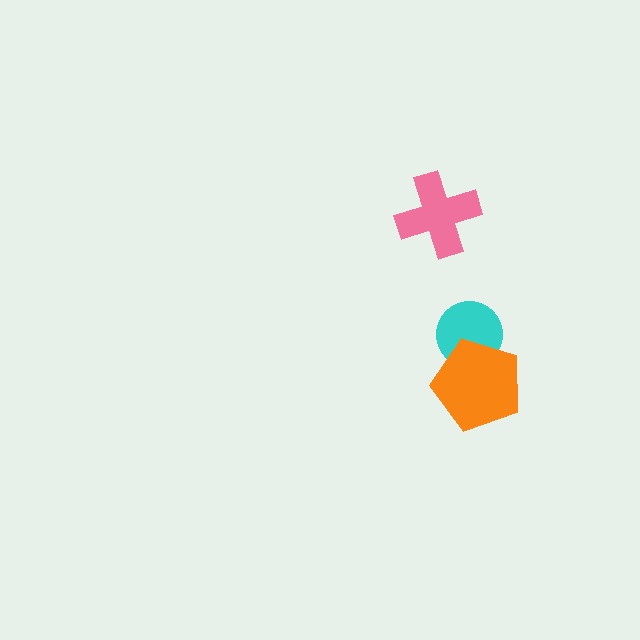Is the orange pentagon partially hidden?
No, no other shape covers it.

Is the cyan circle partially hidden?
Yes, it is partially covered by another shape.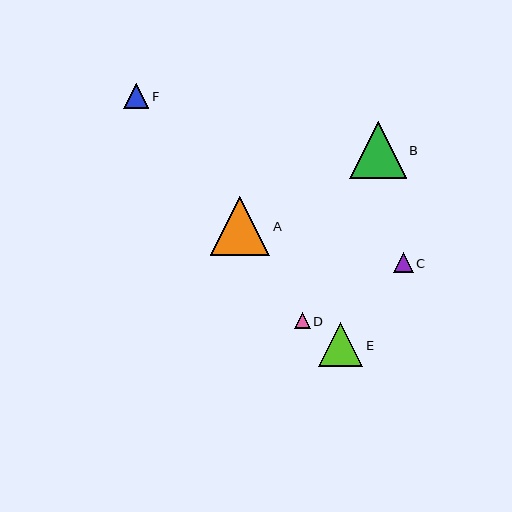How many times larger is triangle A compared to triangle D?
Triangle A is approximately 3.7 times the size of triangle D.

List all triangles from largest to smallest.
From largest to smallest: A, B, E, F, C, D.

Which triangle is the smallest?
Triangle D is the smallest with a size of approximately 16 pixels.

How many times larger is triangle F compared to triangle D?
Triangle F is approximately 1.6 times the size of triangle D.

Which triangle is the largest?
Triangle A is the largest with a size of approximately 59 pixels.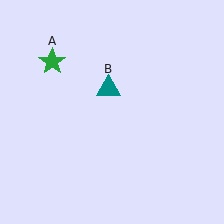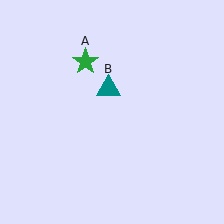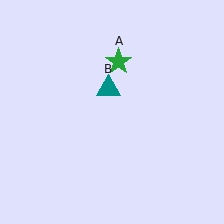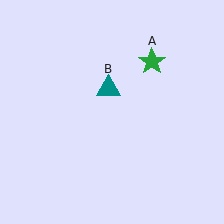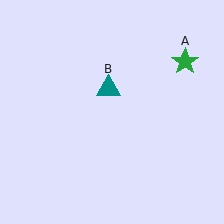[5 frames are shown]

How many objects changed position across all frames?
1 object changed position: green star (object A).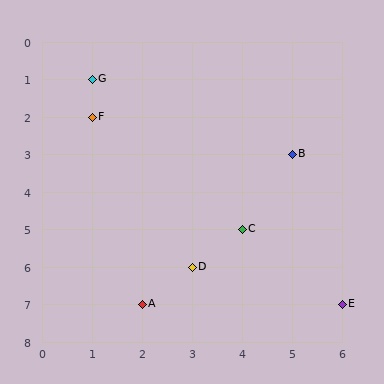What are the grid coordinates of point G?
Point G is at grid coordinates (1, 1).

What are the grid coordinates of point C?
Point C is at grid coordinates (4, 5).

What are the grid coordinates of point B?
Point B is at grid coordinates (5, 3).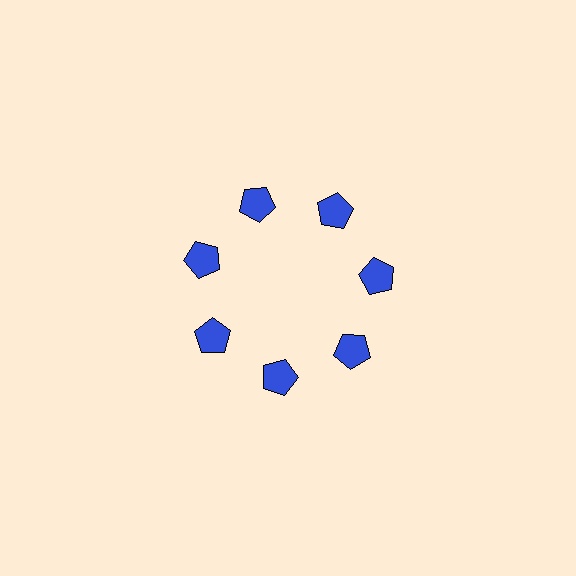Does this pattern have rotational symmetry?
Yes, this pattern has 7-fold rotational symmetry. It looks the same after rotating 51 degrees around the center.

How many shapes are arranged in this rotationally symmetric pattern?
There are 7 shapes, arranged in 7 groups of 1.